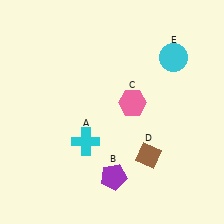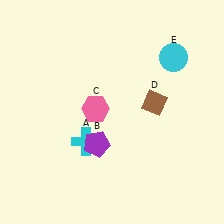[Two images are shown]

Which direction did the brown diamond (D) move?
The brown diamond (D) moved up.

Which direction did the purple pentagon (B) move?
The purple pentagon (B) moved up.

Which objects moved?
The objects that moved are: the purple pentagon (B), the pink hexagon (C), the brown diamond (D).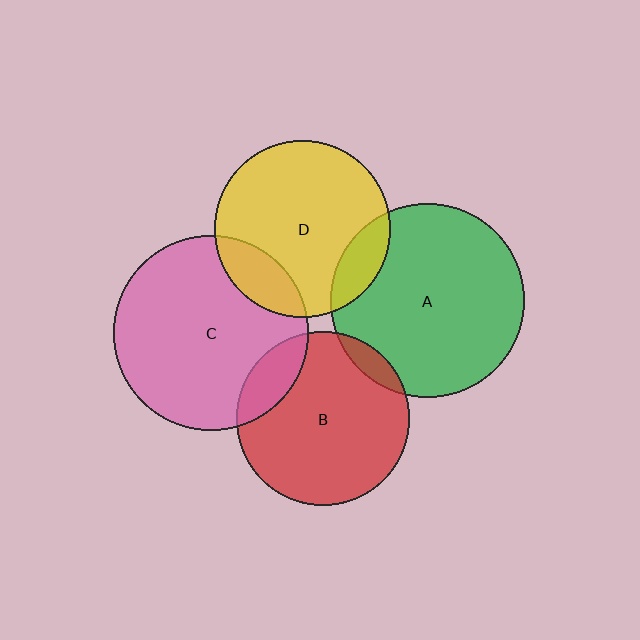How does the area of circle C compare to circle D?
Approximately 1.2 times.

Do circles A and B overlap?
Yes.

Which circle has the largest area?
Circle C (pink).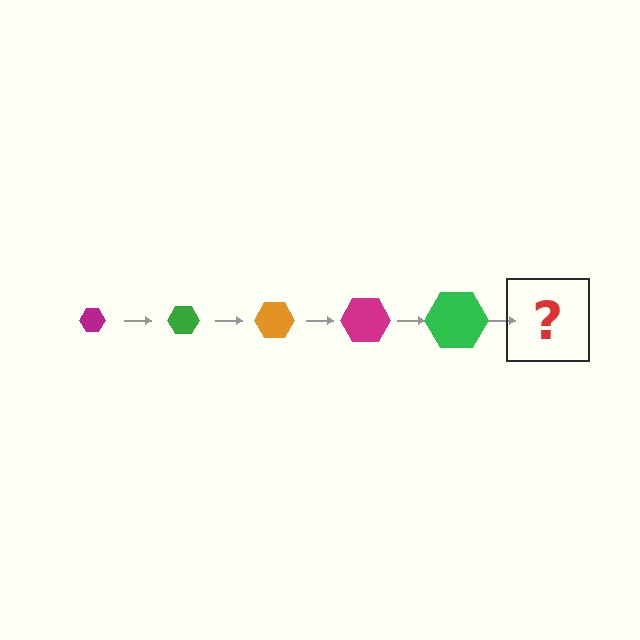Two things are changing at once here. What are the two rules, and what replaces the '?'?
The two rules are that the hexagon grows larger each step and the color cycles through magenta, green, and orange. The '?' should be an orange hexagon, larger than the previous one.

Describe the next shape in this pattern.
It should be an orange hexagon, larger than the previous one.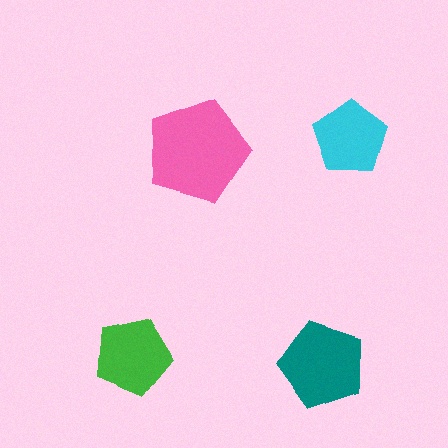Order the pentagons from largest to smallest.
the pink one, the teal one, the green one, the cyan one.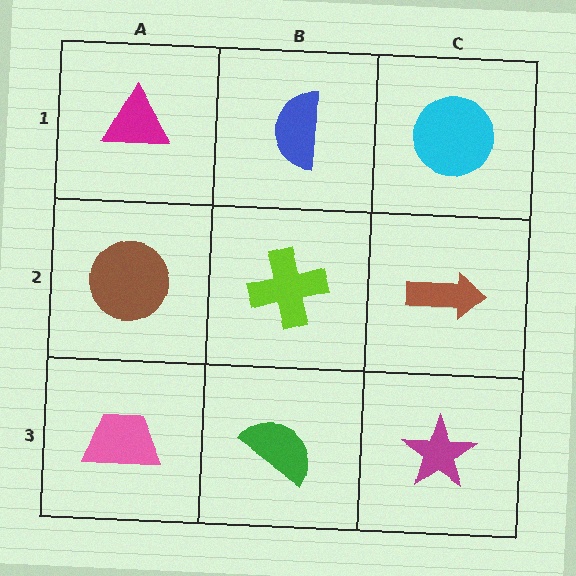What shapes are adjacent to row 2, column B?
A blue semicircle (row 1, column B), a green semicircle (row 3, column B), a brown circle (row 2, column A), a brown arrow (row 2, column C).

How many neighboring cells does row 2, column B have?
4.